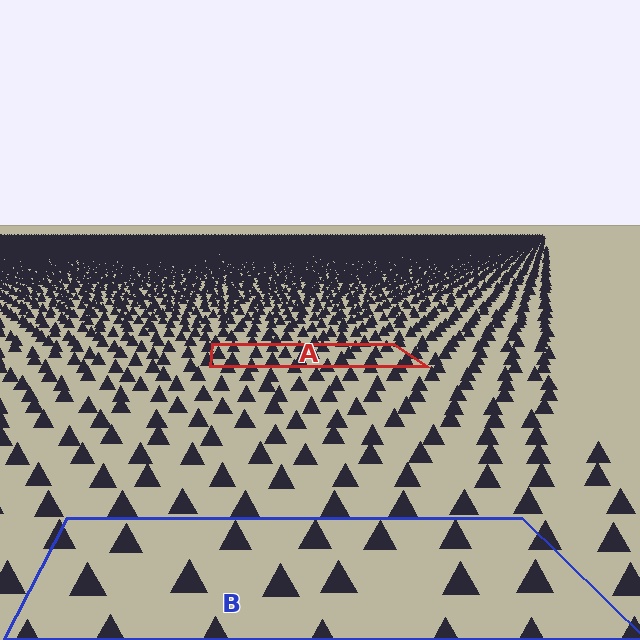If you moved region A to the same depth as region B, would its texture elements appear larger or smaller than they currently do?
They would appear larger. At a closer depth, the same texture elements are projected at a bigger on-screen size.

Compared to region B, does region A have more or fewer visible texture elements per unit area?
Region A has more texture elements per unit area — they are packed more densely because it is farther away.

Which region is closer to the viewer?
Region B is closer. The texture elements there are larger and more spread out.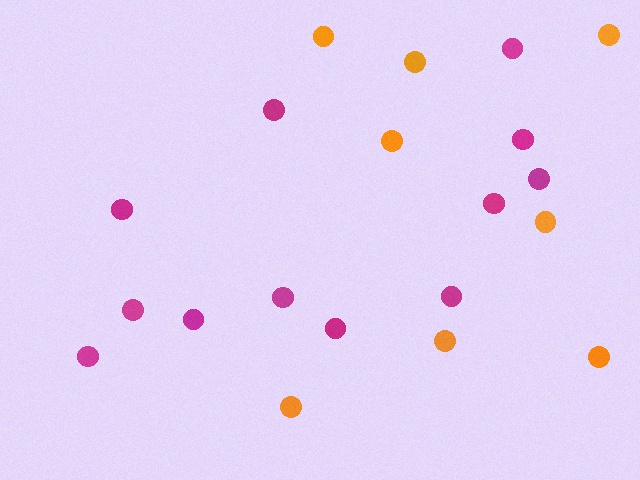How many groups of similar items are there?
There are 2 groups: one group of orange circles (8) and one group of magenta circles (12).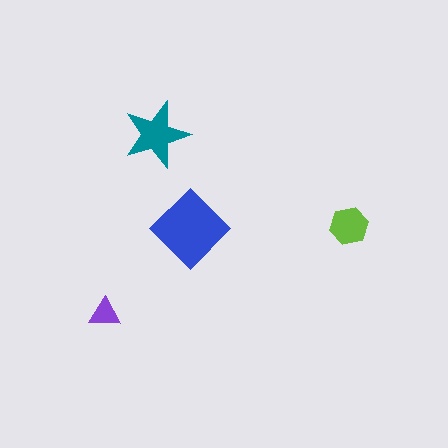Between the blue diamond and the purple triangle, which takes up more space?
The blue diamond.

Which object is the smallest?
The purple triangle.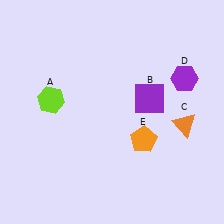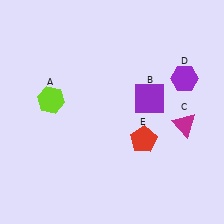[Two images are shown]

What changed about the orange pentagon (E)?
In Image 1, E is orange. In Image 2, it changed to red.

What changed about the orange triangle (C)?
In Image 1, C is orange. In Image 2, it changed to magenta.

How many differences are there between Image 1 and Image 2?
There are 2 differences between the two images.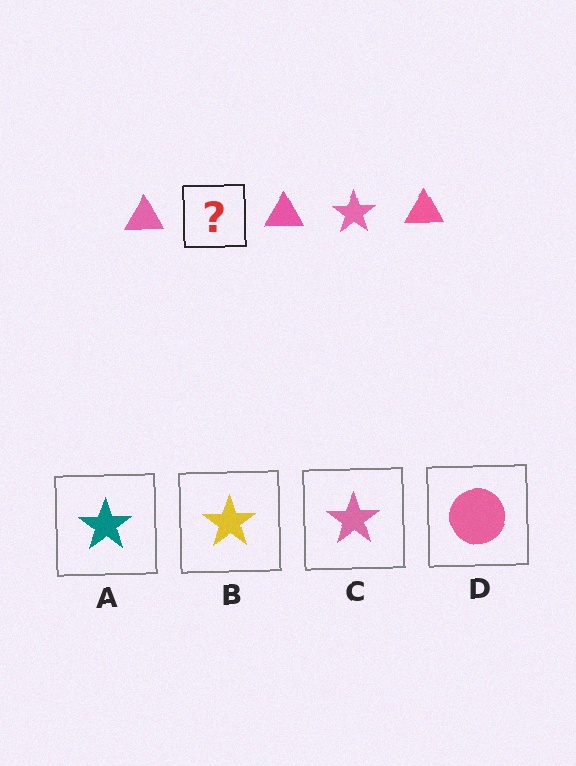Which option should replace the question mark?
Option C.